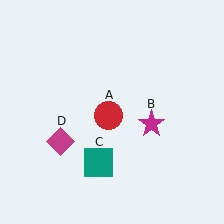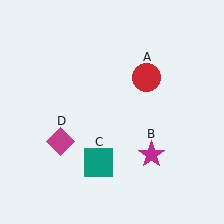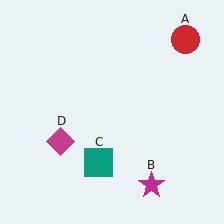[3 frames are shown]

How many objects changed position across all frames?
2 objects changed position: red circle (object A), magenta star (object B).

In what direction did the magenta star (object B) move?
The magenta star (object B) moved down.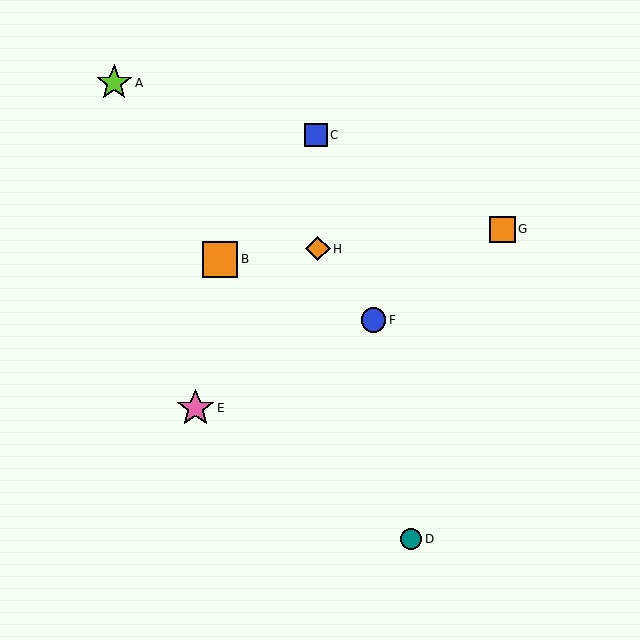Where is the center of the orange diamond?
The center of the orange diamond is at (318, 249).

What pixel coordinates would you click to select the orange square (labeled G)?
Click at (502, 229) to select the orange square G.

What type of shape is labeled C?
Shape C is a blue square.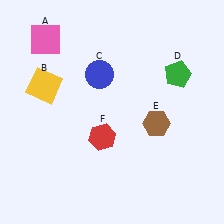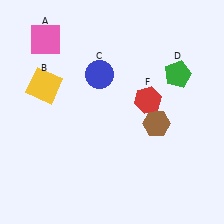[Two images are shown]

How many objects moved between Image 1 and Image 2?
1 object moved between the two images.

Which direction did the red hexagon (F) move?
The red hexagon (F) moved right.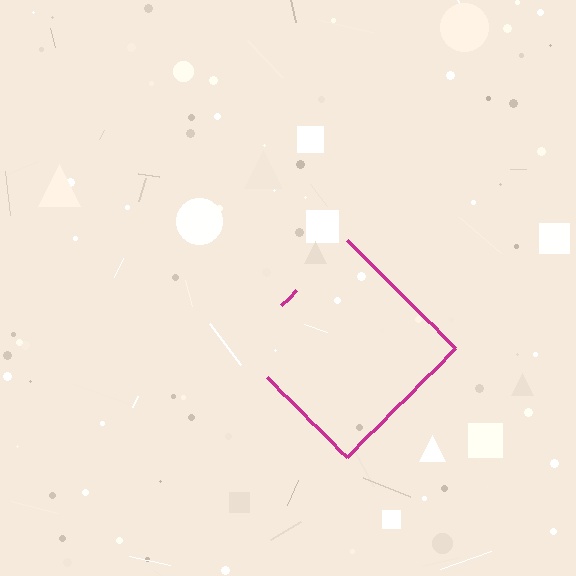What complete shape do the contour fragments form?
The contour fragments form a diamond.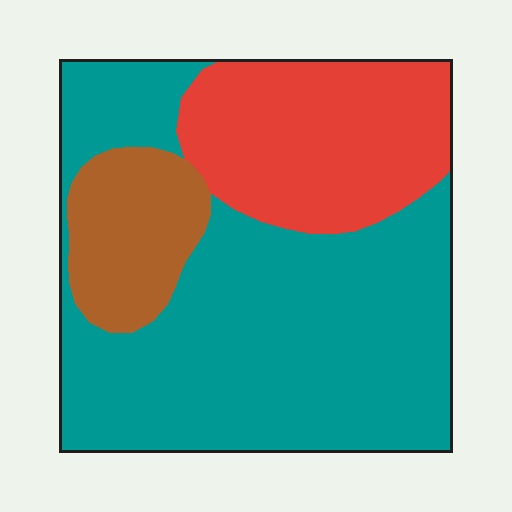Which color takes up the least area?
Brown, at roughly 15%.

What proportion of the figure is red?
Red covers roughly 25% of the figure.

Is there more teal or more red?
Teal.